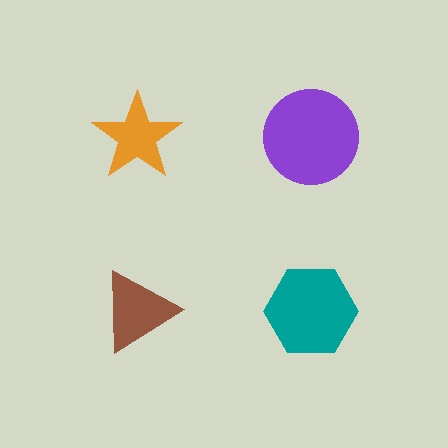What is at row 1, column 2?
A purple circle.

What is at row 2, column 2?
A teal hexagon.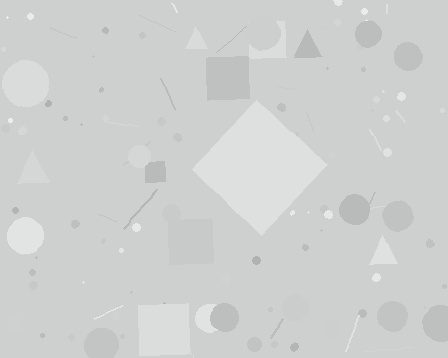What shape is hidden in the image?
A diamond is hidden in the image.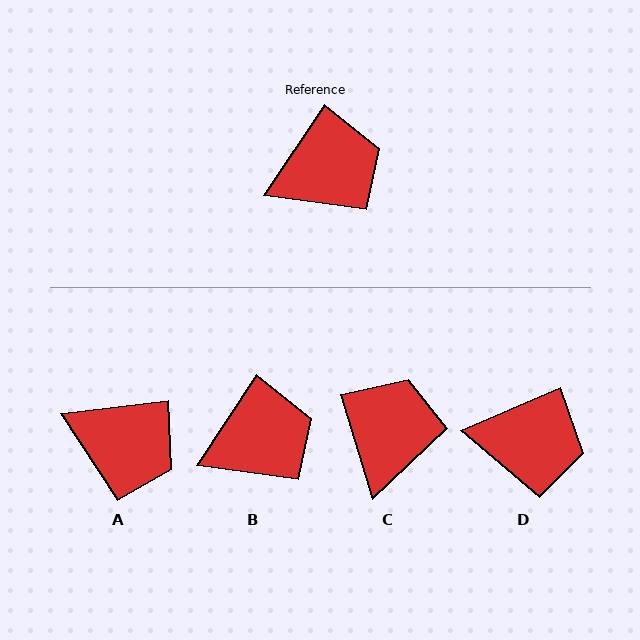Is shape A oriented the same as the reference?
No, it is off by about 49 degrees.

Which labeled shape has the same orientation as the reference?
B.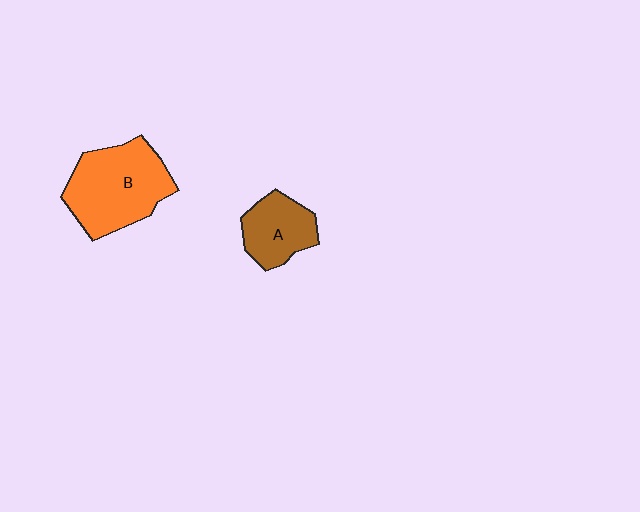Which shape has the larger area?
Shape B (orange).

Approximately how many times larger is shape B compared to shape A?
Approximately 1.8 times.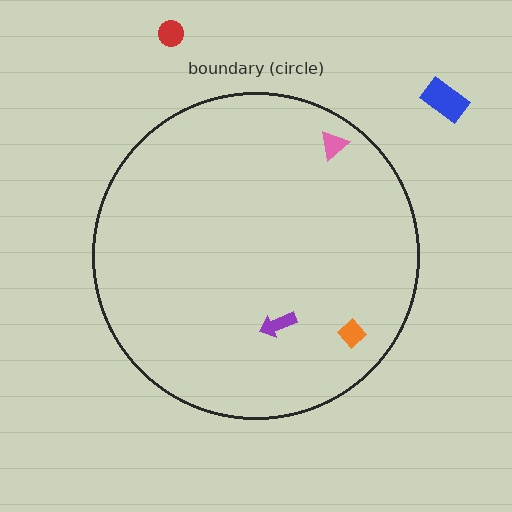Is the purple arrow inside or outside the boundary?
Inside.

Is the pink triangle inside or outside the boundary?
Inside.